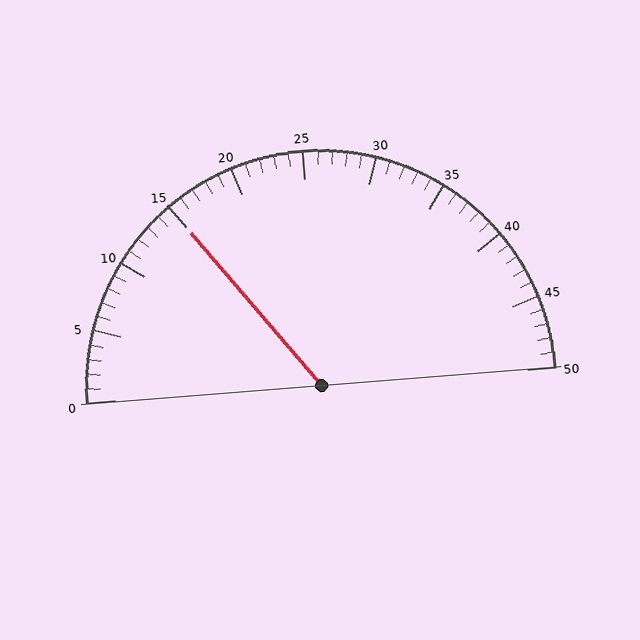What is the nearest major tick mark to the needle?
The nearest major tick mark is 15.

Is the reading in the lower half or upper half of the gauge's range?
The reading is in the lower half of the range (0 to 50).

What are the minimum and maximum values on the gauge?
The gauge ranges from 0 to 50.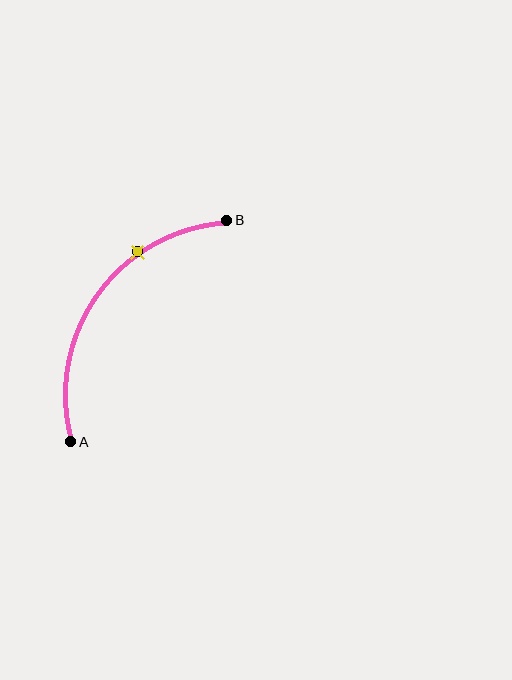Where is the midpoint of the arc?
The arc midpoint is the point on the curve farthest from the straight line joining A and B. It sits above and to the left of that line.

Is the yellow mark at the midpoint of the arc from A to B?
No. The yellow mark lies on the arc but is closer to endpoint B. The arc midpoint would be at the point on the curve equidistant along the arc from both A and B.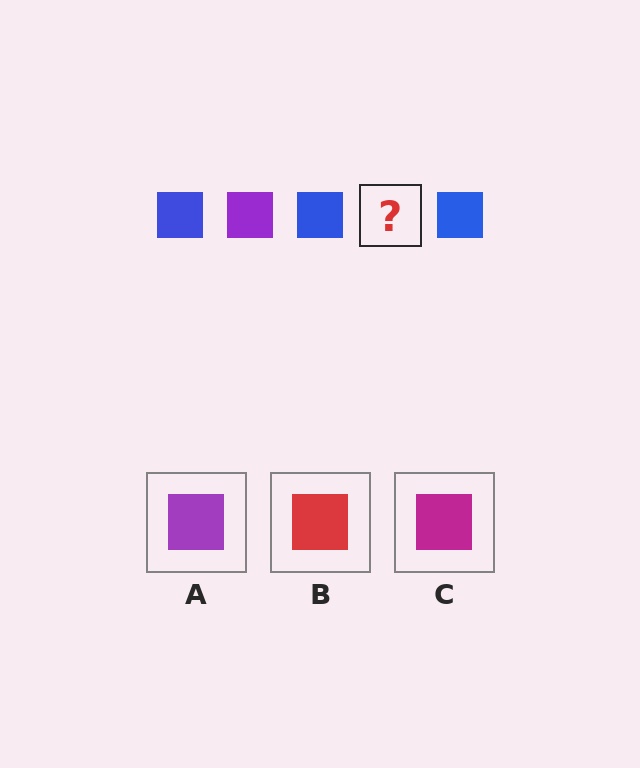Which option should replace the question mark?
Option A.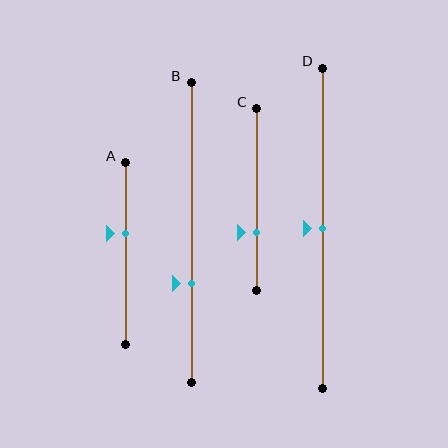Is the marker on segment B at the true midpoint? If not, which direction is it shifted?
No, the marker on segment B is shifted downward by about 17% of the segment length.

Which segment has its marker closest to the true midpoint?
Segment D has its marker closest to the true midpoint.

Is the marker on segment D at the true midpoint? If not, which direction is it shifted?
Yes, the marker on segment D is at the true midpoint.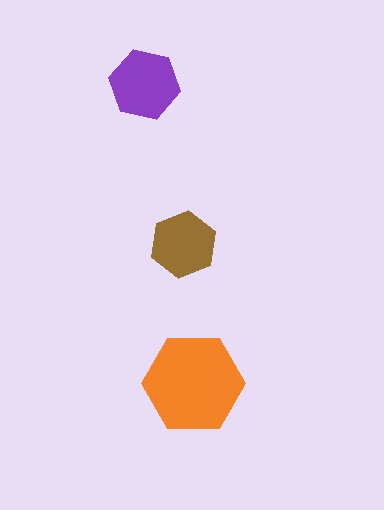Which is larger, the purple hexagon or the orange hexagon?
The orange one.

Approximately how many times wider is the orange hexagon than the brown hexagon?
About 1.5 times wider.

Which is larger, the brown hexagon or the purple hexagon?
The purple one.